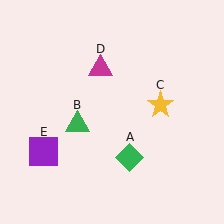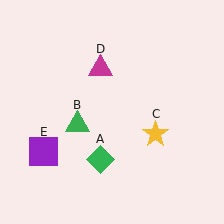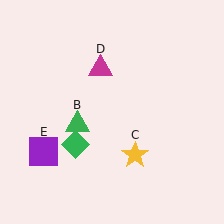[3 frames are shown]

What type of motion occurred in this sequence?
The green diamond (object A), yellow star (object C) rotated clockwise around the center of the scene.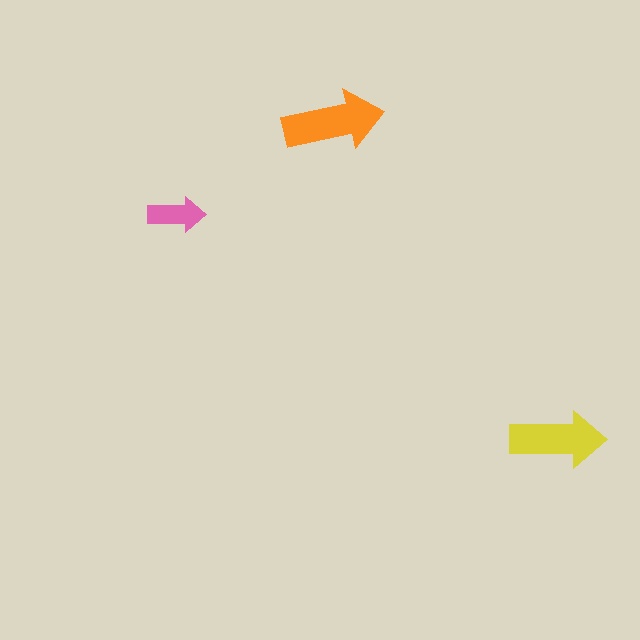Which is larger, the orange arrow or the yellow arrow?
The orange one.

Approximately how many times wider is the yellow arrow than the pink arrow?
About 1.5 times wider.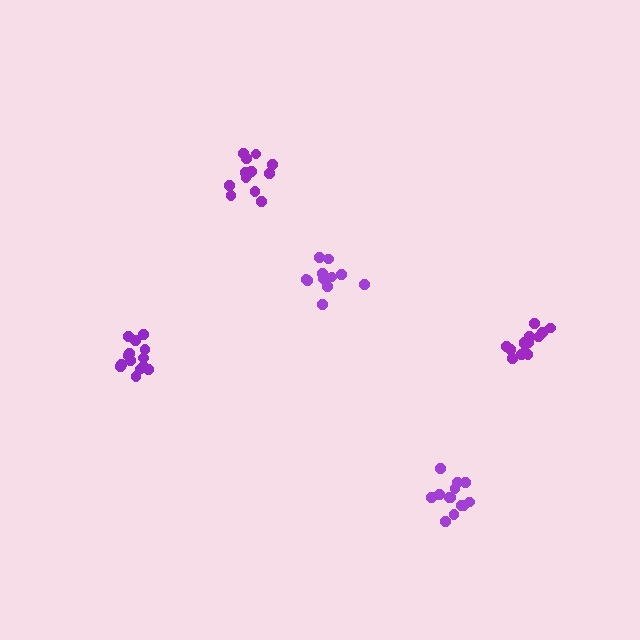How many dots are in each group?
Group 1: 12 dots, Group 2: 13 dots, Group 3: 14 dots, Group 4: 14 dots, Group 5: 13 dots (66 total).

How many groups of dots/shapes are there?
There are 5 groups.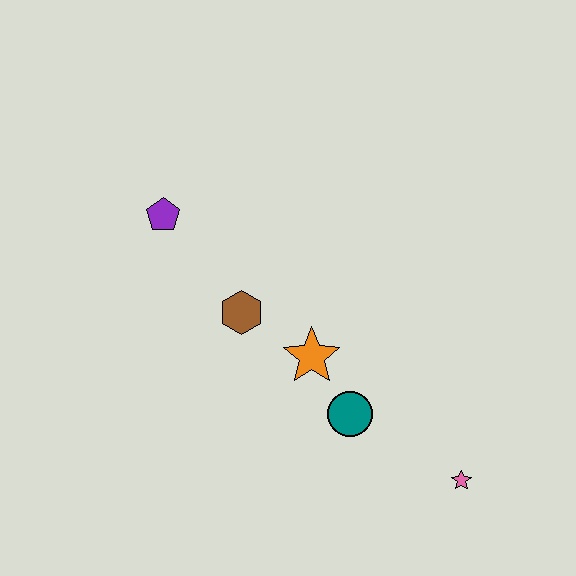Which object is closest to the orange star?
The teal circle is closest to the orange star.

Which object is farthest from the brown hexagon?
The pink star is farthest from the brown hexagon.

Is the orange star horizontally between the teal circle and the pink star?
No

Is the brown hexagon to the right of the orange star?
No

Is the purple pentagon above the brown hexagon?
Yes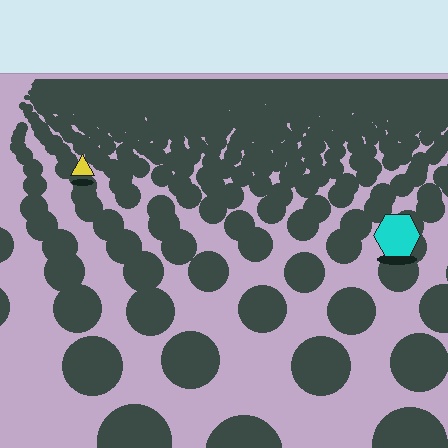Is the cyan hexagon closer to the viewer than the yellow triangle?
Yes. The cyan hexagon is closer — you can tell from the texture gradient: the ground texture is coarser near it.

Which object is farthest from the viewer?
The yellow triangle is farthest from the viewer. It appears smaller and the ground texture around it is denser.